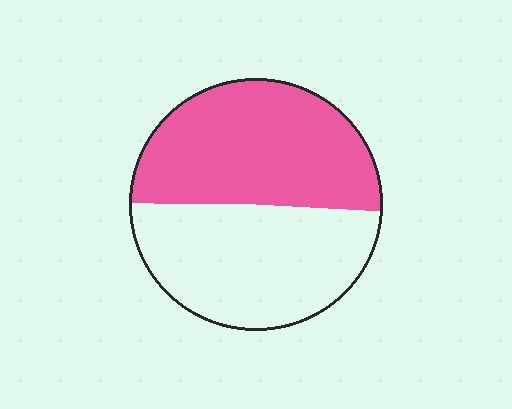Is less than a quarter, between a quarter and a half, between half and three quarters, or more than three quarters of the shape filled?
Between half and three quarters.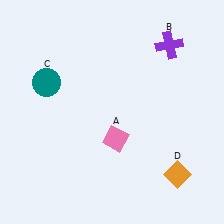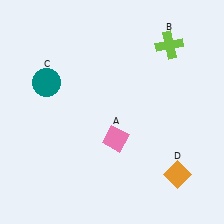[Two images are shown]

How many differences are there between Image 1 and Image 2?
There is 1 difference between the two images.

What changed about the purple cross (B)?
In Image 1, B is purple. In Image 2, it changed to lime.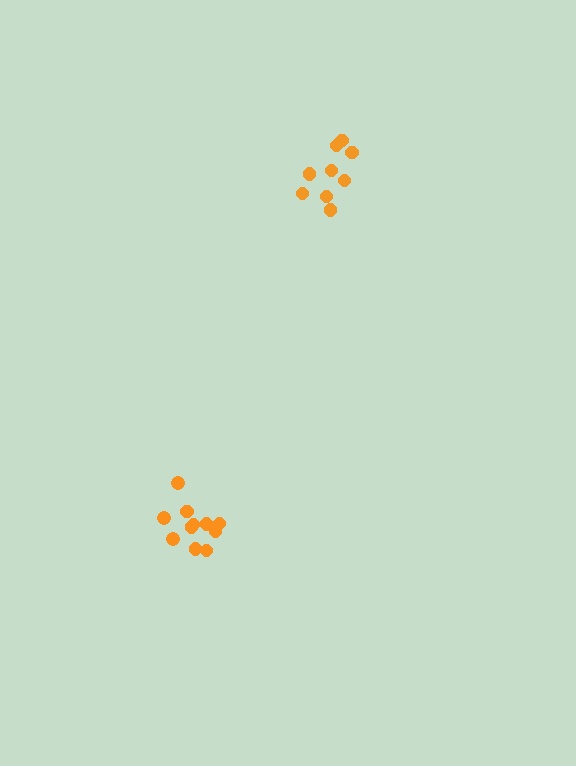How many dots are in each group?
Group 1: 9 dots, Group 2: 11 dots (20 total).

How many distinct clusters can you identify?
There are 2 distinct clusters.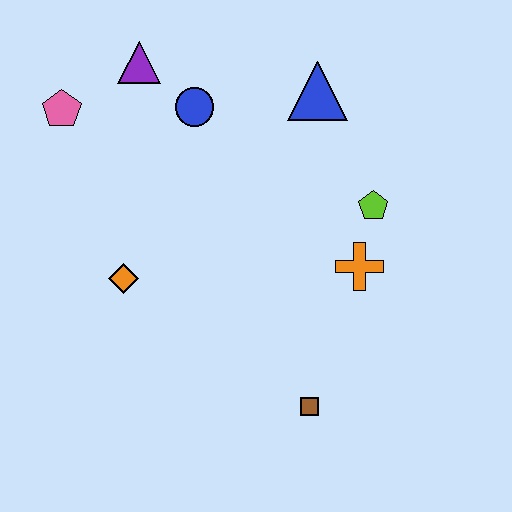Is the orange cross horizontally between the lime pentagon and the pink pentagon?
Yes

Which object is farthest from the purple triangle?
The brown square is farthest from the purple triangle.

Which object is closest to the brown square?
The orange cross is closest to the brown square.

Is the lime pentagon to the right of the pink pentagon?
Yes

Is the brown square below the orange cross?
Yes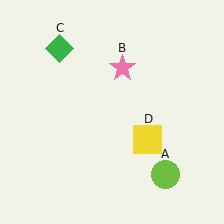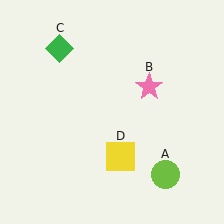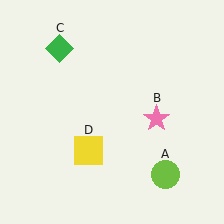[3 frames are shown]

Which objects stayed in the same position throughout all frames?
Lime circle (object A) and green diamond (object C) remained stationary.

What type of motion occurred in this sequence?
The pink star (object B), yellow square (object D) rotated clockwise around the center of the scene.